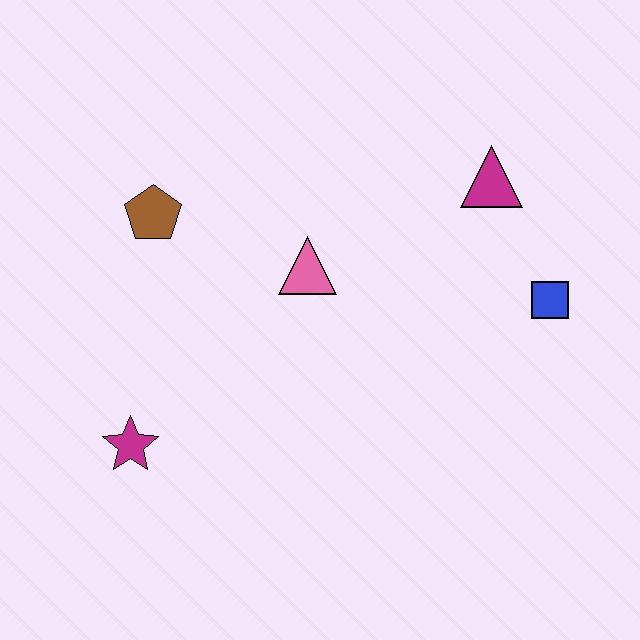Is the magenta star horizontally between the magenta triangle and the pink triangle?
No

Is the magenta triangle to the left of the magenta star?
No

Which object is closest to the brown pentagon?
The pink triangle is closest to the brown pentagon.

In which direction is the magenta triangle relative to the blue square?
The magenta triangle is above the blue square.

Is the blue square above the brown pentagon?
No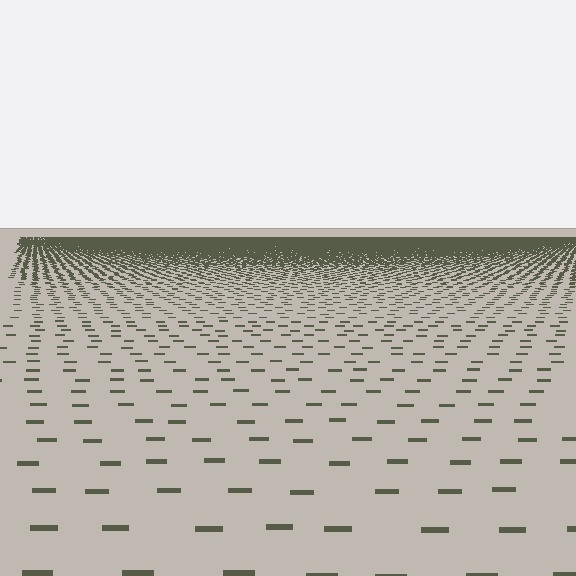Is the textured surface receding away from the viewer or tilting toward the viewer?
The surface is receding away from the viewer. Texture elements get smaller and denser toward the top.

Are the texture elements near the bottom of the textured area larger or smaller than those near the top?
Larger. Near the bottom, elements are closer to the viewer and appear at a bigger on-screen size.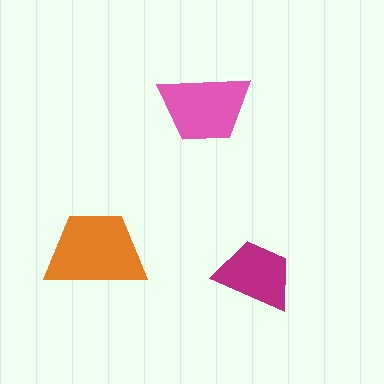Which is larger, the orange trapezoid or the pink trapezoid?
The orange one.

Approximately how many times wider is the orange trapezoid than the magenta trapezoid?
About 1.5 times wider.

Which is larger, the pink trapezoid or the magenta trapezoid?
The pink one.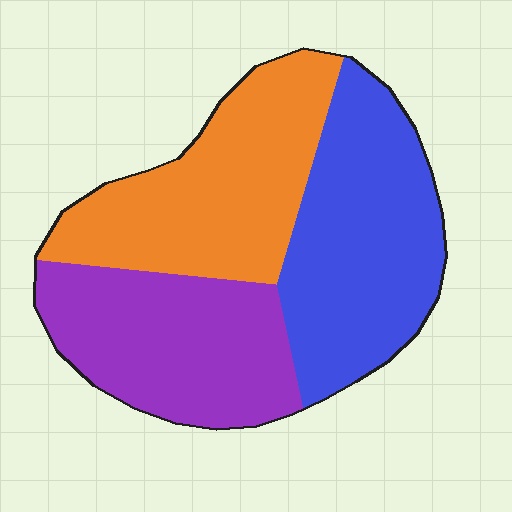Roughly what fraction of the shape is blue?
Blue takes up between a quarter and a half of the shape.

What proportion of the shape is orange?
Orange covers roughly 35% of the shape.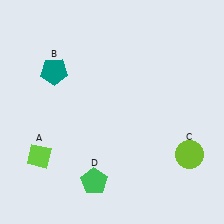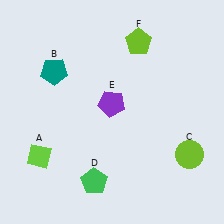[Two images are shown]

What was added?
A purple pentagon (E), a lime pentagon (F) were added in Image 2.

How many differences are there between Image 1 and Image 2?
There are 2 differences between the two images.